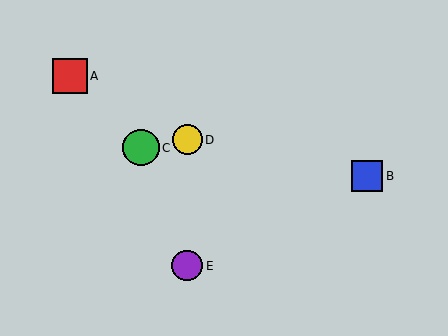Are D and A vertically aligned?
No, D is at x≈187 and A is at x≈70.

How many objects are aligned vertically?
2 objects (D, E) are aligned vertically.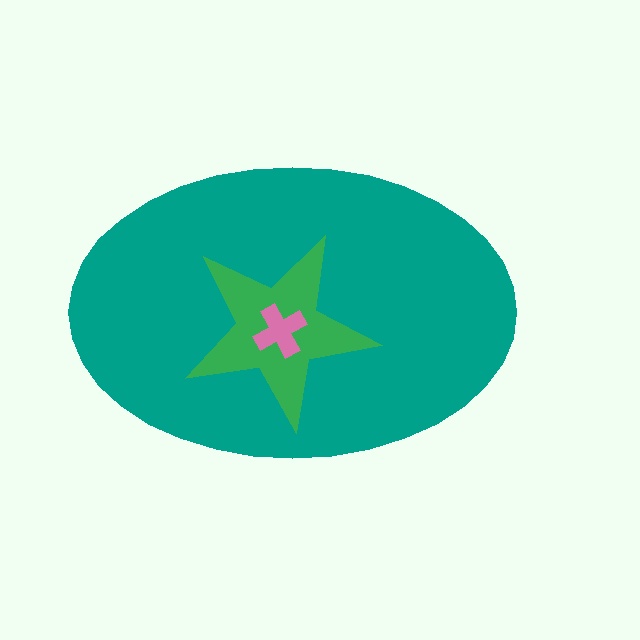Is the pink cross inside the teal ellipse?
Yes.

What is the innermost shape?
The pink cross.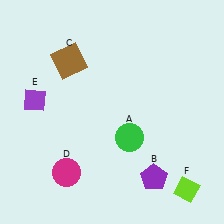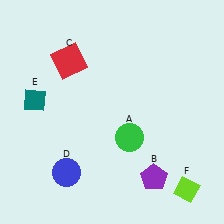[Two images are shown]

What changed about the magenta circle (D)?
In Image 1, D is magenta. In Image 2, it changed to blue.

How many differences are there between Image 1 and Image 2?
There are 3 differences between the two images.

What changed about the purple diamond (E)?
In Image 1, E is purple. In Image 2, it changed to teal.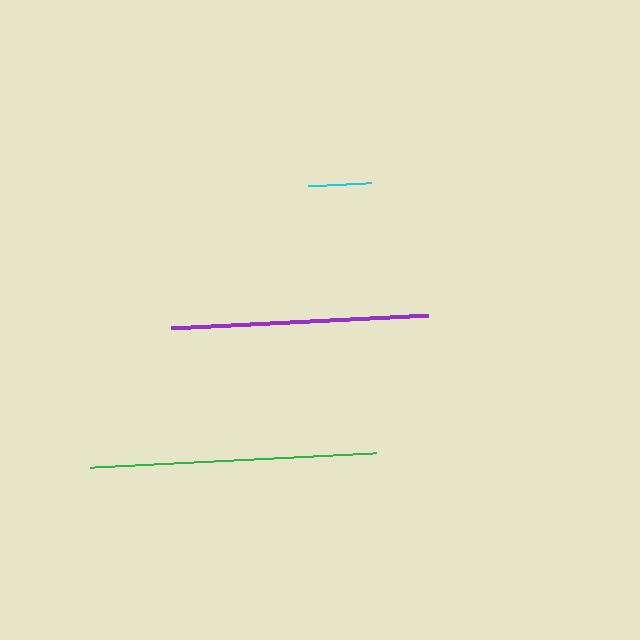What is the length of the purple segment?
The purple segment is approximately 257 pixels long.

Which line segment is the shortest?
The cyan line is the shortest at approximately 63 pixels.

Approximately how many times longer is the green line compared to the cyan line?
The green line is approximately 4.6 times the length of the cyan line.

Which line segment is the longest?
The green line is the longest at approximately 286 pixels.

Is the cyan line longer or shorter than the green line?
The green line is longer than the cyan line.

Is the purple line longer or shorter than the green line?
The green line is longer than the purple line.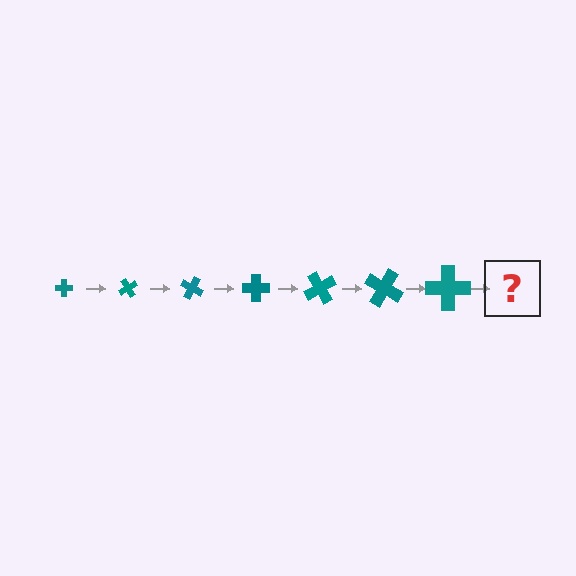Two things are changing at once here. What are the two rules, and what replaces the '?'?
The two rules are that the cross grows larger each step and it rotates 60 degrees each step. The '?' should be a cross, larger than the previous one and rotated 420 degrees from the start.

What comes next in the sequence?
The next element should be a cross, larger than the previous one and rotated 420 degrees from the start.